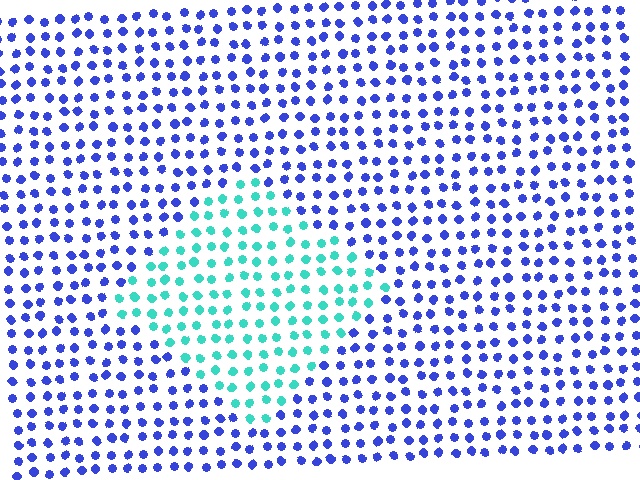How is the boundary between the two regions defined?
The boundary is defined purely by a slight shift in hue (about 65 degrees). Spacing, size, and orientation are identical on both sides.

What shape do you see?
I see a diamond.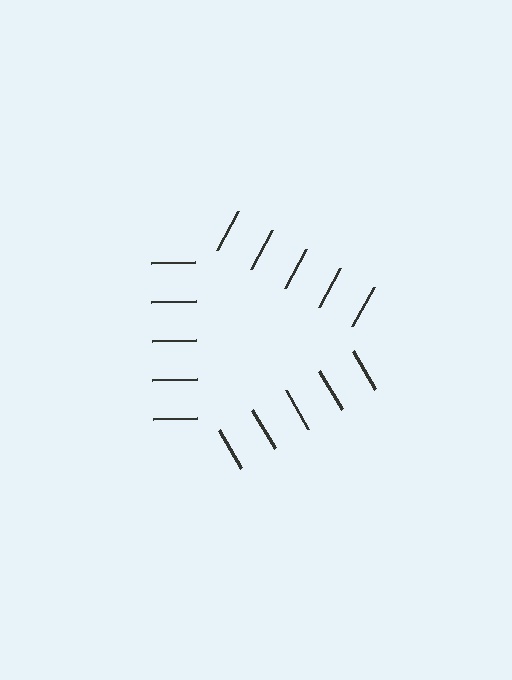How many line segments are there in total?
15 — 5 along each of the 3 edges.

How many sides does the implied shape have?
3 sides — the line-ends trace a triangle.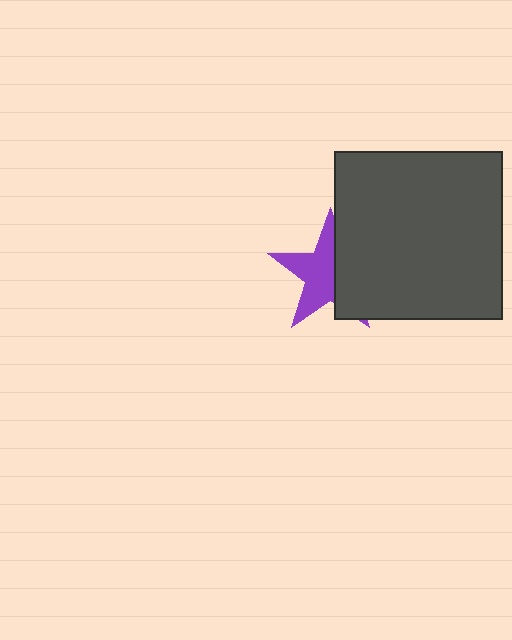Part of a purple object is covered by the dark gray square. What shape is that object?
It is a star.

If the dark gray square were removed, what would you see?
You would see the complete purple star.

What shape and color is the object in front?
The object in front is a dark gray square.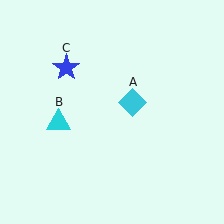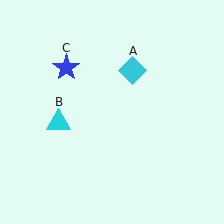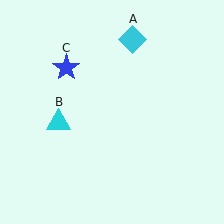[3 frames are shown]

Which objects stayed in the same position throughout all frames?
Cyan triangle (object B) and blue star (object C) remained stationary.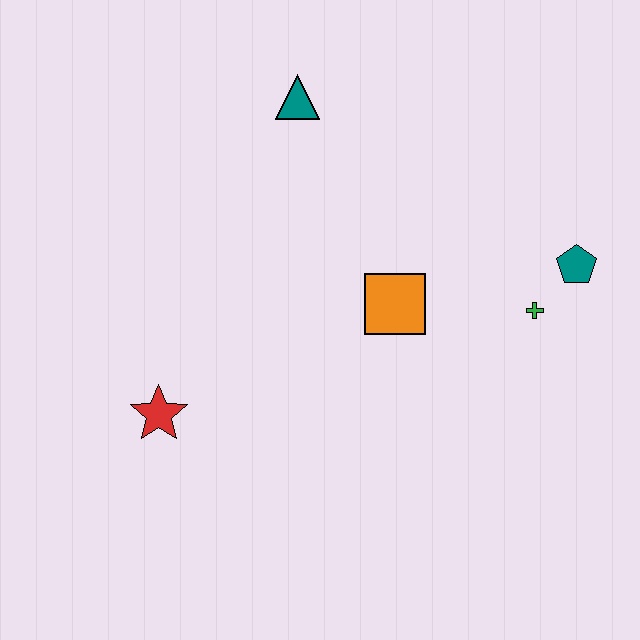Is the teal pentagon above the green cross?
Yes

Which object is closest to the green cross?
The teal pentagon is closest to the green cross.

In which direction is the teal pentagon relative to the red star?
The teal pentagon is to the right of the red star.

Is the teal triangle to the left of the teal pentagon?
Yes